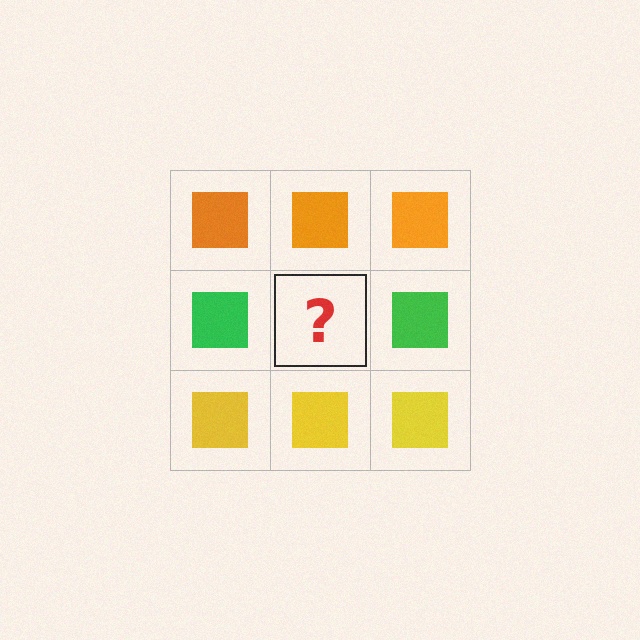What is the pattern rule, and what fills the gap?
The rule is that each row has a consistent color. The gap should be filled with a green square.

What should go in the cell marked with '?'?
The missing cell should contain a green square.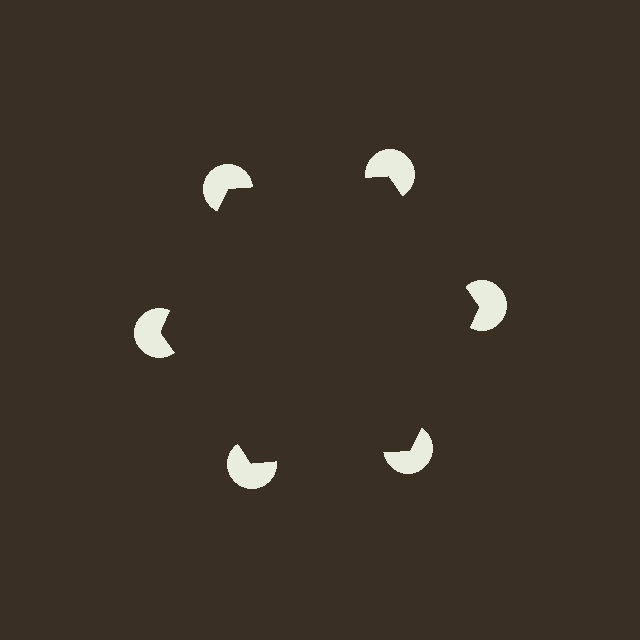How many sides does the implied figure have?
6 sides.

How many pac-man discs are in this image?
There are 6 — one at each vertex of the illusory hexagon.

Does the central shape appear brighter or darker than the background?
It typically appears slightly darker than the background, even though no actual brightness change is drawn.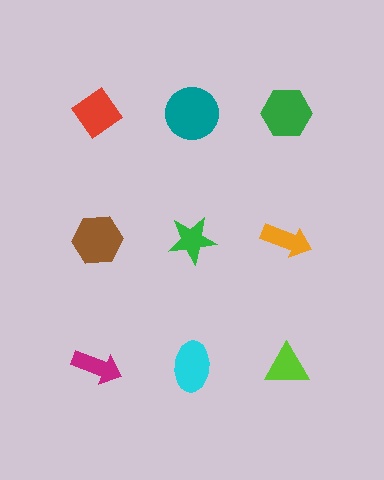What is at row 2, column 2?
A green star.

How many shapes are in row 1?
3 shapes.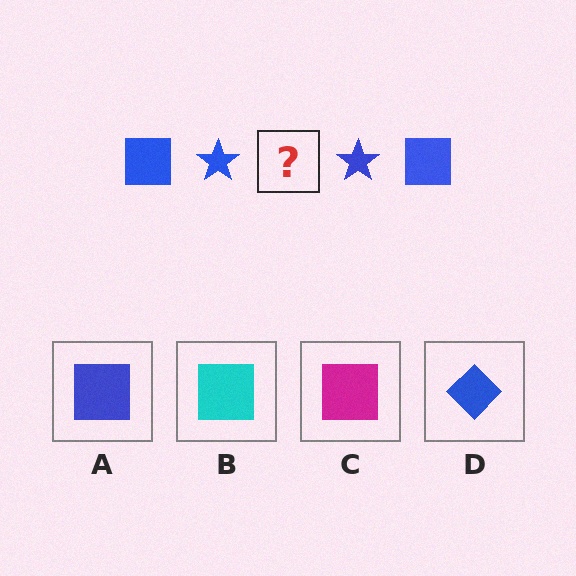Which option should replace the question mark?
Option A.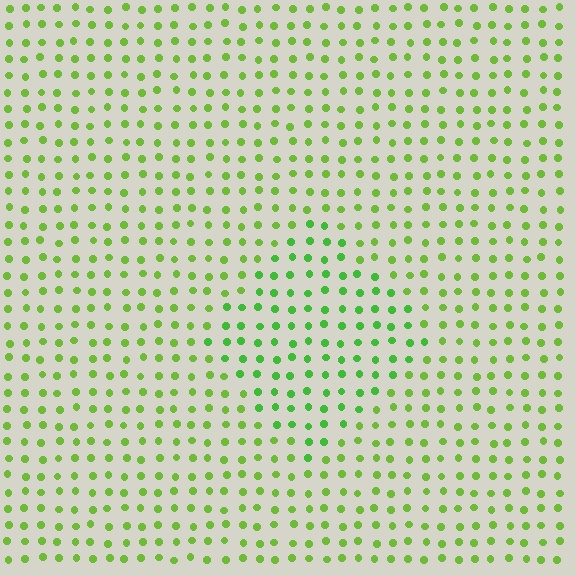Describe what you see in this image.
The image is filled with small lime elements in a uniform arrangement. A diamond-shaped region is visible where the elements are tinted to a slightly different hue, forming a subtle color boundary.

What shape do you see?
I see a diamond.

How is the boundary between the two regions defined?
The boundary is defined purely by a slight shift in hue (about 22 degrees). Spacing, size, and orientation are identical on both sides.